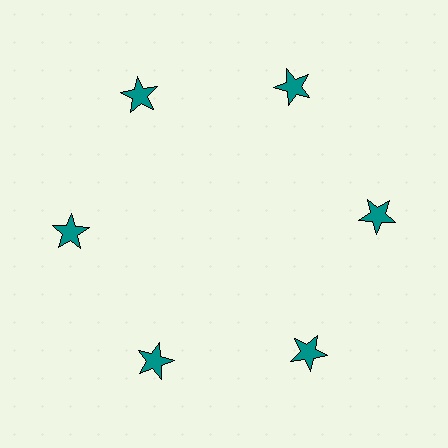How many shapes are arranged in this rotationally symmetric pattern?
There are 6 shapes, arranged in 6 groups of 1.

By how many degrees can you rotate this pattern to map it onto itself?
The pattern maps onto itself every 60 degrees of rotation.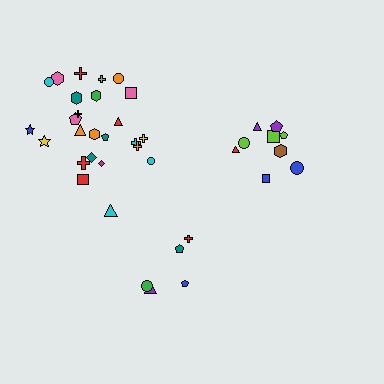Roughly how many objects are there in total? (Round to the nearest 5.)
Roughly 40 objects in total.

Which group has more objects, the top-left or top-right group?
The top-left group.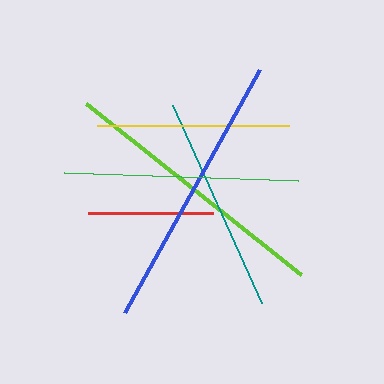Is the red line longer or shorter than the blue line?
The blue line is longer than the red line.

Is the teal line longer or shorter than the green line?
The green line is longer than the teal line.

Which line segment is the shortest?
The red line is the shortest at approximately 126 pixels.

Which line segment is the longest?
The blue line is the longest at approximately 278 pixels.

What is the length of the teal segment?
The teal segment is approximately 218 pixels long.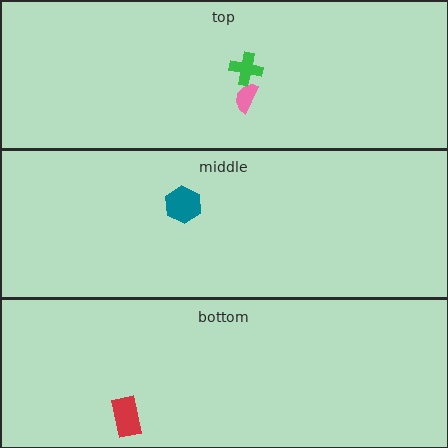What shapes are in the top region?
The pink semicircle, the green cross.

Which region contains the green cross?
The top region.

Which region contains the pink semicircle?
The top region.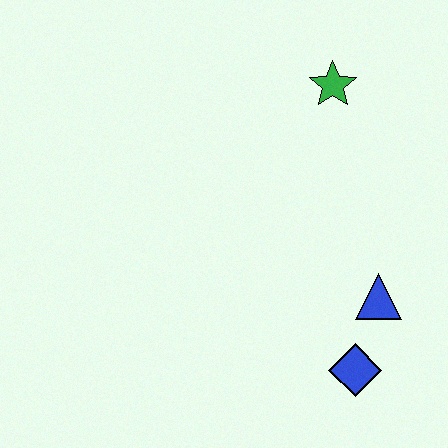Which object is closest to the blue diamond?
The blue triangle is closest to the blue diamond.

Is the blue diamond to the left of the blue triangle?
Yes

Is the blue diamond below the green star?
Yes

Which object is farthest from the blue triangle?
The green star is farthest from the blue triangle.